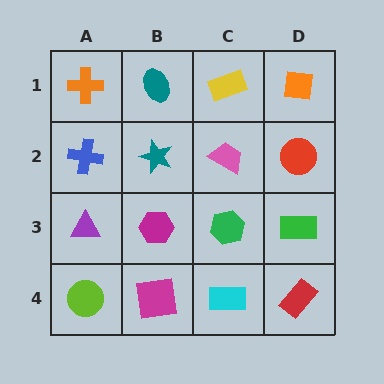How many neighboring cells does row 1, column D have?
2.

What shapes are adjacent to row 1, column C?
A pink trapezoid (row 2, column C), a teal ellipse (row 1, column B), an orange square (row 1, column D).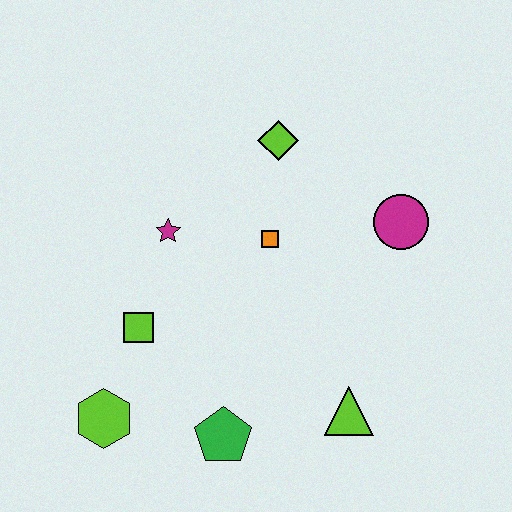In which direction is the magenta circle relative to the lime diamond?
The magenta circle is to the right of the lime diamond.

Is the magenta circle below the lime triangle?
No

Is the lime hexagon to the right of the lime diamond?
No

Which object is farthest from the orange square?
The lime hexagon is farthest from the orange square.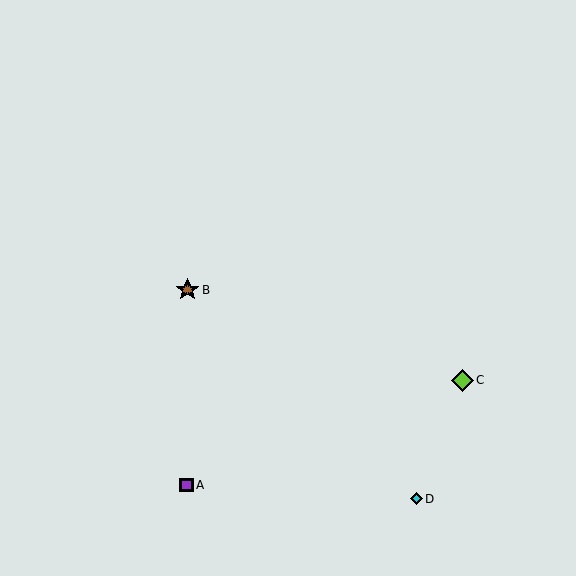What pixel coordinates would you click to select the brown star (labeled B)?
Click at (187, 290) to select the brown star B.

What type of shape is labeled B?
Shape B is a brown star.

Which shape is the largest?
The brown star (labeled B) is the largest.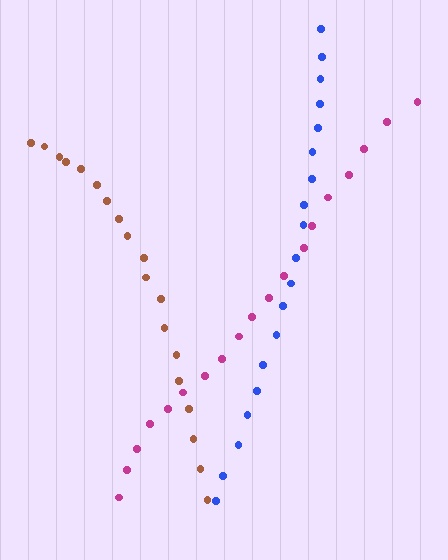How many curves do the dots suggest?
There are 3 distinct paths.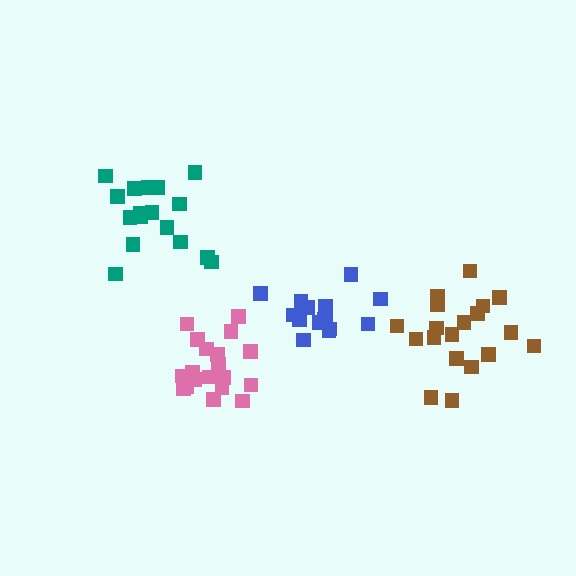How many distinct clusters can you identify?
There are 4 distinct clusters.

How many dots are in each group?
Group 1: 21 dots, Group 2: 15 dots, Group 3: 17 dots, Group 4: 19 dots (72 total).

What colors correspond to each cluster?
The clusters are colored: pink, blue, teal, brown.